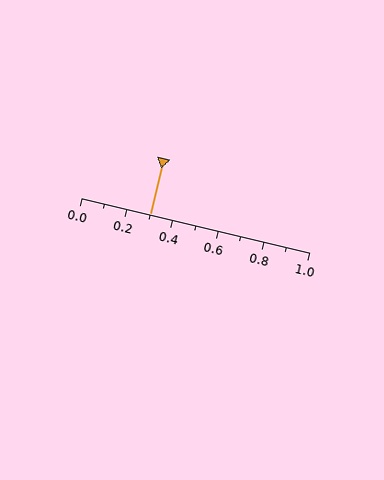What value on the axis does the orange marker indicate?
The marker indicates approximately 0.3.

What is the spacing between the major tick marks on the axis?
The major ticks are spaced 0.2 apart.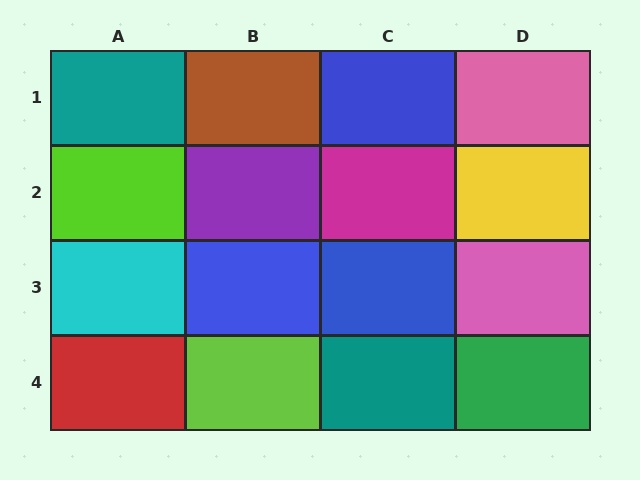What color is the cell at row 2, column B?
Purple.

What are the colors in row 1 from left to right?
Teal, brown, blue, pink.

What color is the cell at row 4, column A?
Red.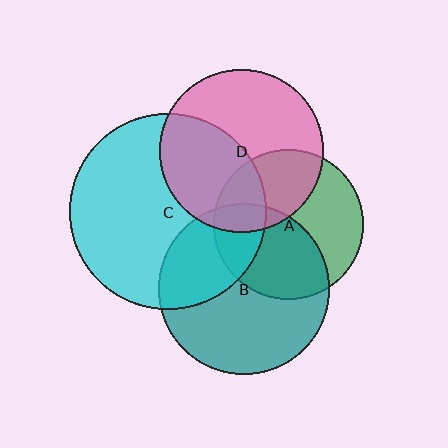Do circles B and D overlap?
Yes.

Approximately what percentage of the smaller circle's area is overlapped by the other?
Approximately 10%.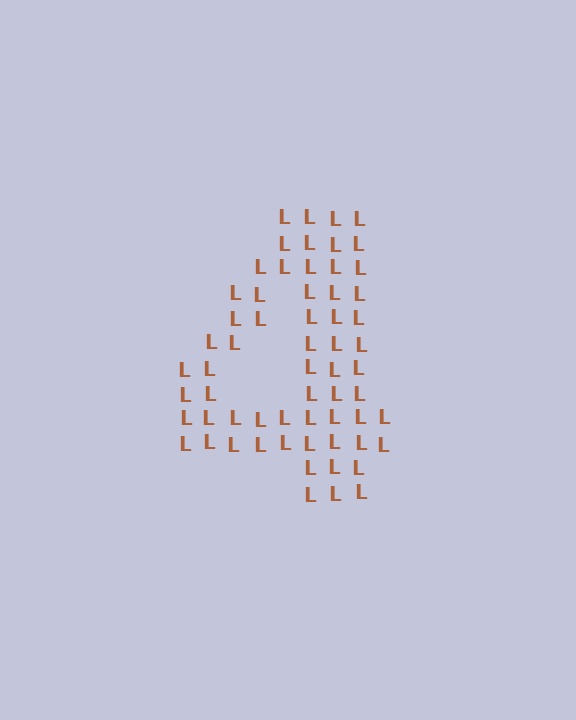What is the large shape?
The large shape is the digit 4.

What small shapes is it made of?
It is made of small letter L's.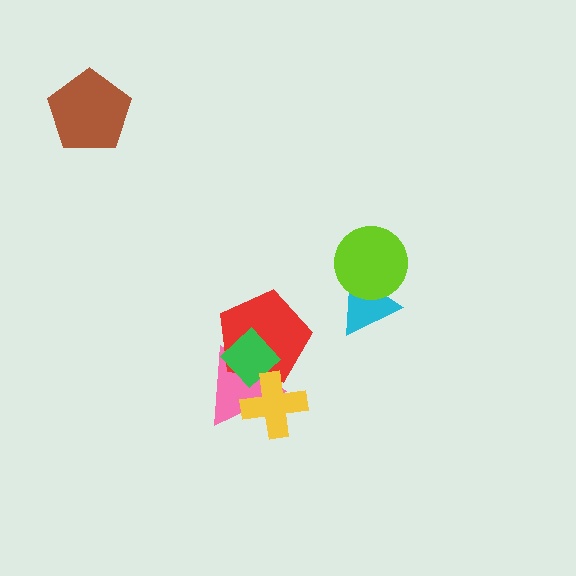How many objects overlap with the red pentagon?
3 objects overlap with the red pentagon.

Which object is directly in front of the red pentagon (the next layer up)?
The green diamond is directly in front of the red pentagon.